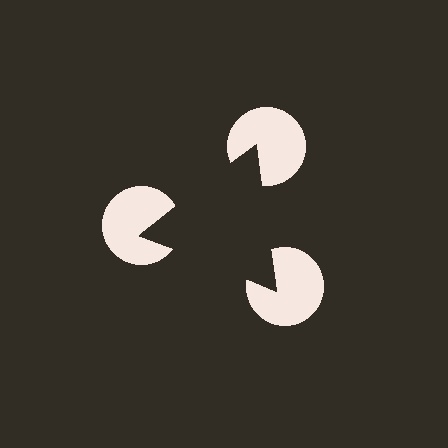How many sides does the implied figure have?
3 sides.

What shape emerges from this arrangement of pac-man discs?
An illusory triangle — its edges are inferred from the aligned wedge cuts in the pac-man discs, not physically drawn.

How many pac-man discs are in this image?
There are 3 — one at each vertex of the illusory triangle.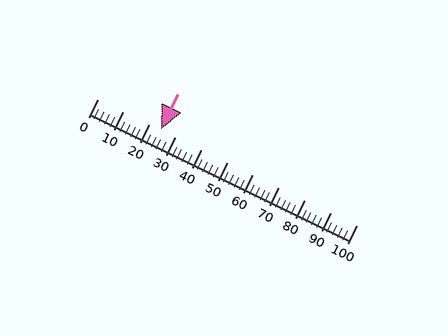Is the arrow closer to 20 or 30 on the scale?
The arrow is closer to 20.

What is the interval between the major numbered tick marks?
The major tick marks are spaced 10 units apart.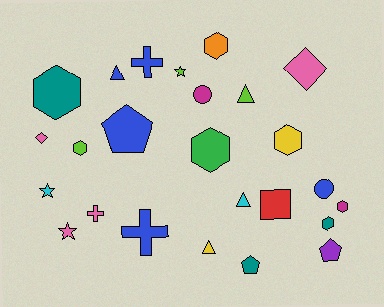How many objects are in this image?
There are 25 objects.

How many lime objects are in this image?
There are 3 lime objects.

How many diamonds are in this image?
There are 2 diamonds.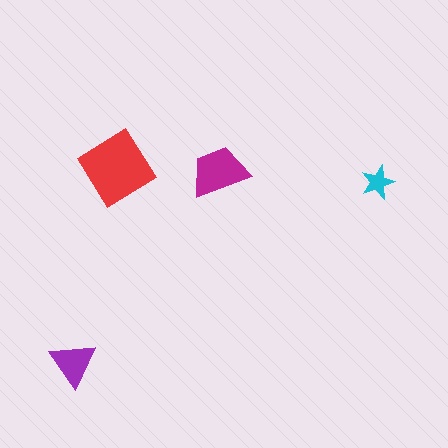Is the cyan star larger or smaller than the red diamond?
Smaller.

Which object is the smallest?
The cyan star.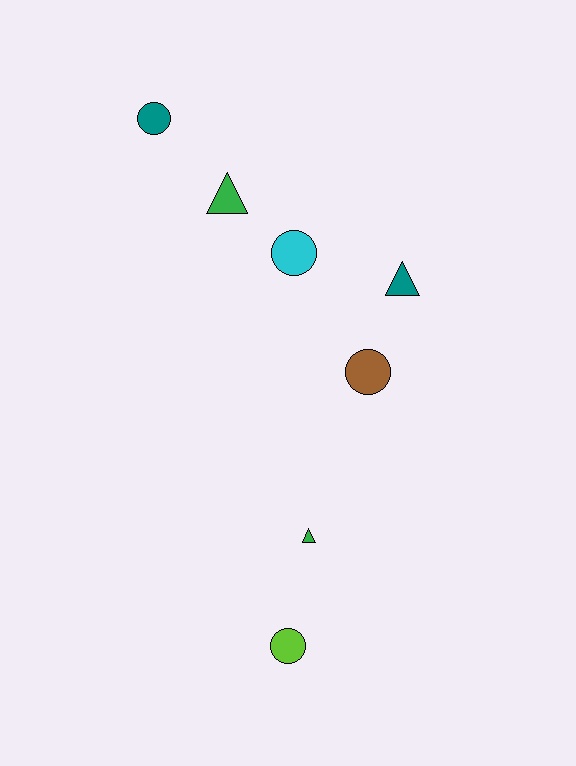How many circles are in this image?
There are 4 circles.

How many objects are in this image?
There are 7 objects.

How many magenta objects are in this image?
There are no magenta objects.